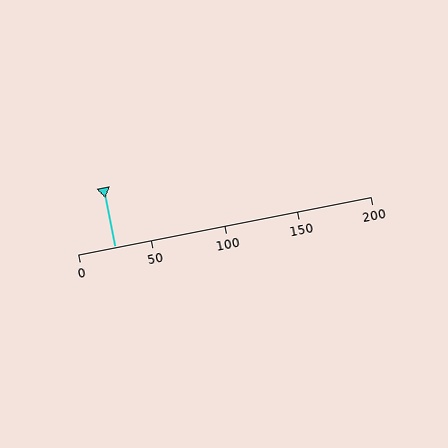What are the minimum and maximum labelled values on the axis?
The axis runs from 0 to 200.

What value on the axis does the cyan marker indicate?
The marker indicates approximately 25.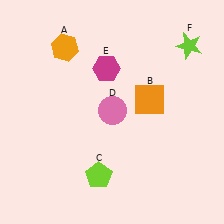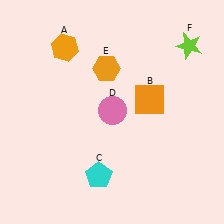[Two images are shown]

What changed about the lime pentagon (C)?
In Image 1, C is lime. In Image 2, it changed to cyan.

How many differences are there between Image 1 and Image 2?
There are 2 differences between the two images.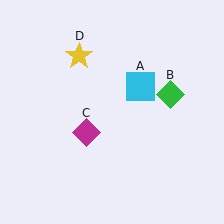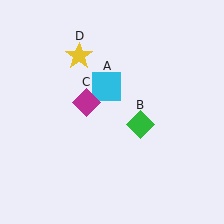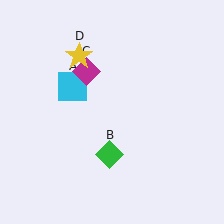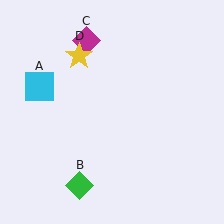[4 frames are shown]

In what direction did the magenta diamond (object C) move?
The magenta diamond (object C) moved up.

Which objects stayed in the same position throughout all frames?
Yellow star (object D) remained stationary.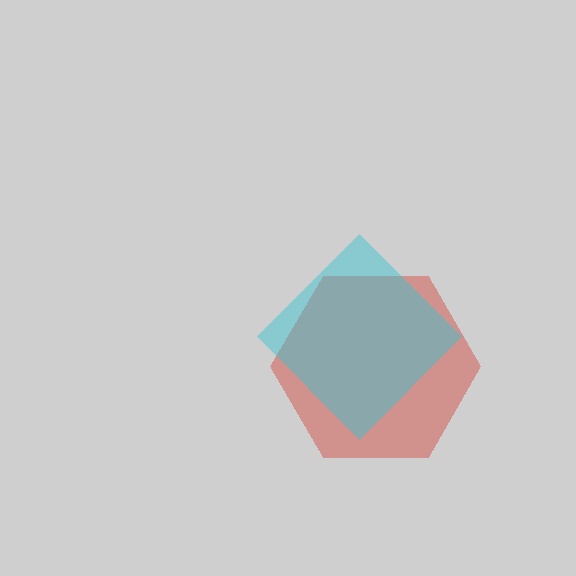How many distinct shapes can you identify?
There are 2 distinct shapes: a red hexagon, a cyan diamond.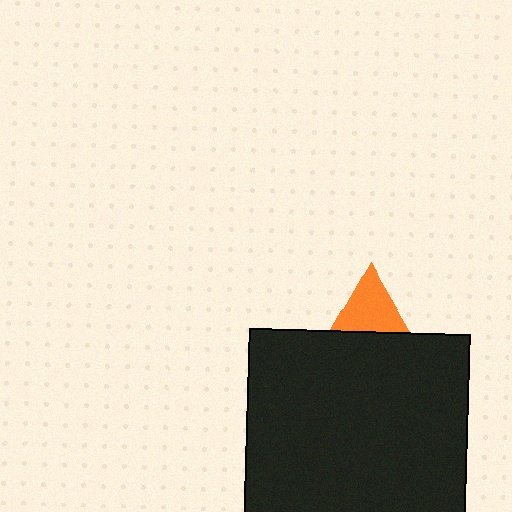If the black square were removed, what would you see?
You would see the complete orange triangle.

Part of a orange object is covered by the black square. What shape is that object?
It is a triangle.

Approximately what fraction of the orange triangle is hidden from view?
Roughly 57% of the orange triangle is hidden behind the black square.